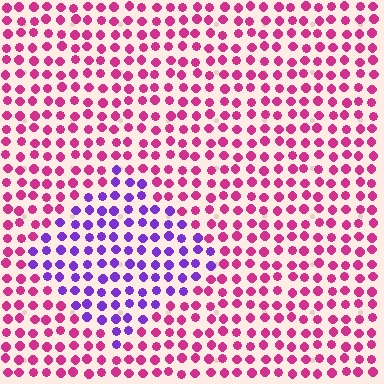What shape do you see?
I see a diamond.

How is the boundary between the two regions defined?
The boundary is defined purely by a slight shift in hue (about 57 degrees). Spacing, size, and orientation are identical on both sides.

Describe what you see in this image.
The image is filled with small magenta elements in a uniform arrangement. A diamond-shaped region is visible where the elements are tinted to a slightly different hue, forming a subtle color boundary.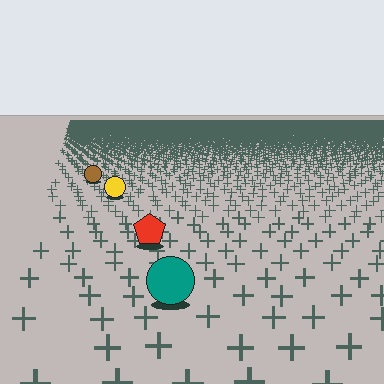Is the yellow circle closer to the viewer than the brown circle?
Yes. The yellow circle is closer — you can tell from the texture gradient: the ground texture is coarser near it.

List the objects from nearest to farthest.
From nearest to farthest: the teal circle, the red pentagon, the yellow circle, the brown circle.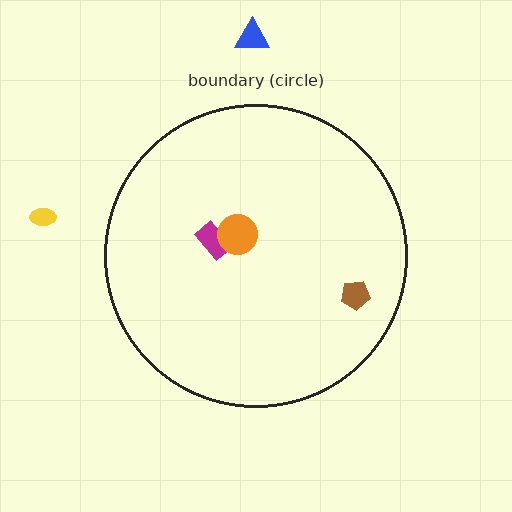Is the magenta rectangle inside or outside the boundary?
Inside.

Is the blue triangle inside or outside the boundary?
Outside.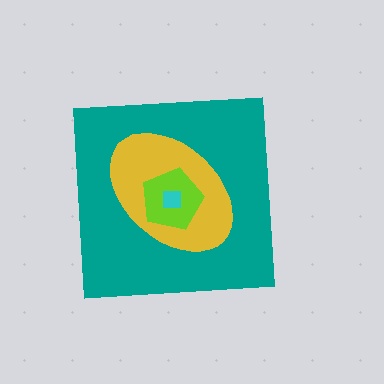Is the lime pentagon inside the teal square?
Yes.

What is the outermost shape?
The teal square.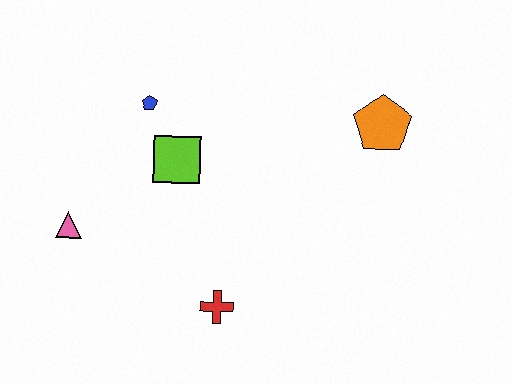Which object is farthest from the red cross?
The orange pentagon is farthest from the red cross.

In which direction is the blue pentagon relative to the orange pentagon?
The blue pentagon is to the left of the orange pentagon.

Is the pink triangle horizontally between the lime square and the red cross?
No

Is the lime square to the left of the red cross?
Yes